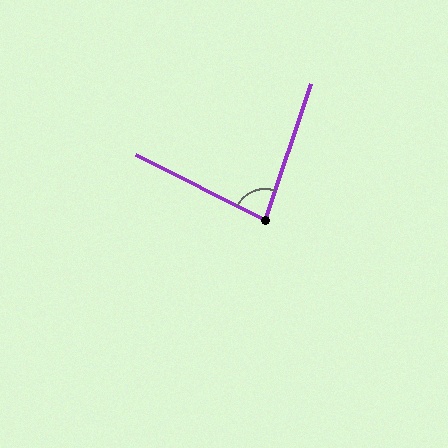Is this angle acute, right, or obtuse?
It is acute.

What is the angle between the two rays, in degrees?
Approximately 82 degrees.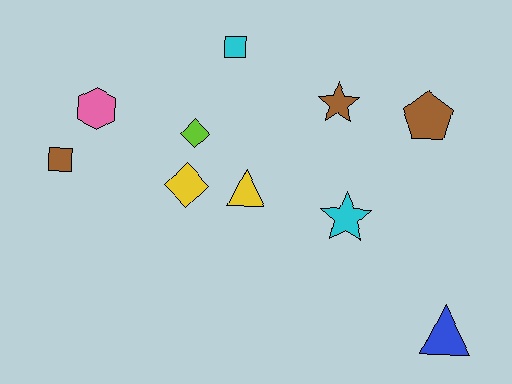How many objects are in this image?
There are 10 objects.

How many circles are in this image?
There are no circles.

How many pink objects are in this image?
There is 1 pink object.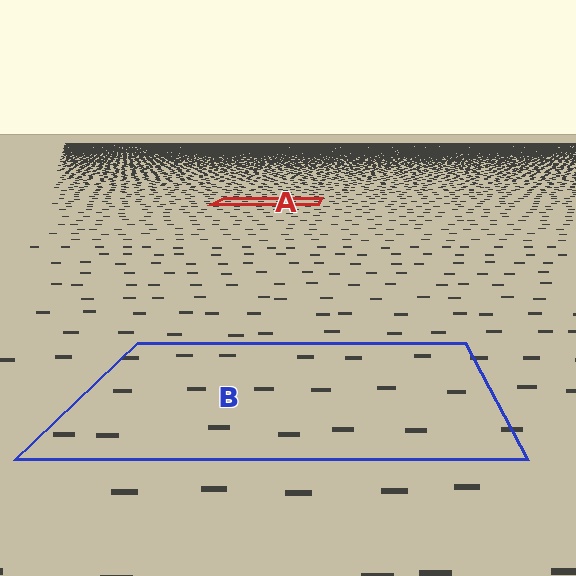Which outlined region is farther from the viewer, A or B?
Region A is farther from the viewer — the texture elements inside it appear smaller and more densely packed.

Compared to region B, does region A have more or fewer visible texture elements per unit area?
Region A has more texture elements per unit area — they are packed more densely because it is farther away.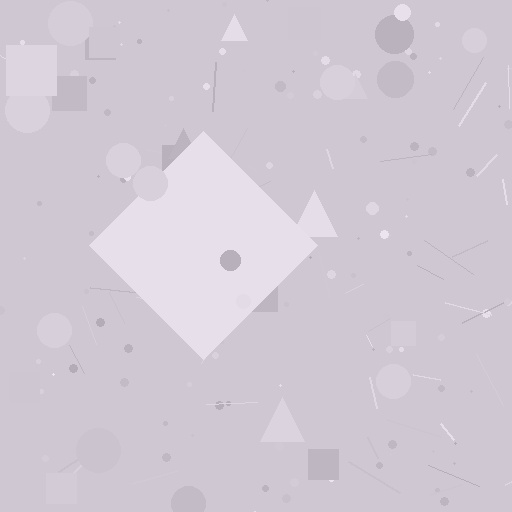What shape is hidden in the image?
A diamond is hidden in the image.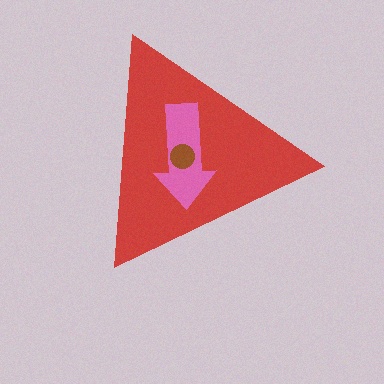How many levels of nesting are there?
3.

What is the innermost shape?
The brown circle.